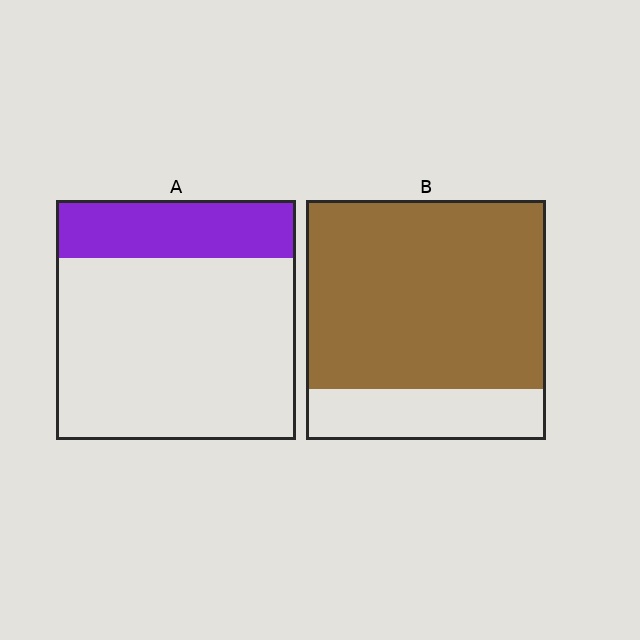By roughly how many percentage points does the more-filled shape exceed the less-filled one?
By roughly 55 percentage points (B over A).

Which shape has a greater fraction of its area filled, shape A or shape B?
Shape B.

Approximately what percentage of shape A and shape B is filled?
A is approximately 25% and B is approximately 80%.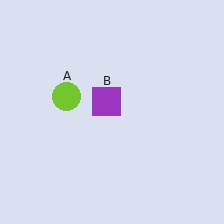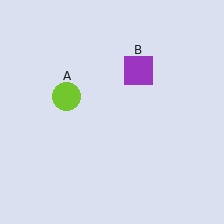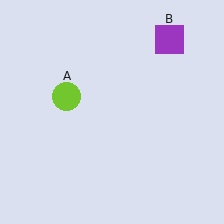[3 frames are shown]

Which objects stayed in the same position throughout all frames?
Lime circle (object A) remained stationary.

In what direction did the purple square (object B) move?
The purple square (object B) moved up and to the right.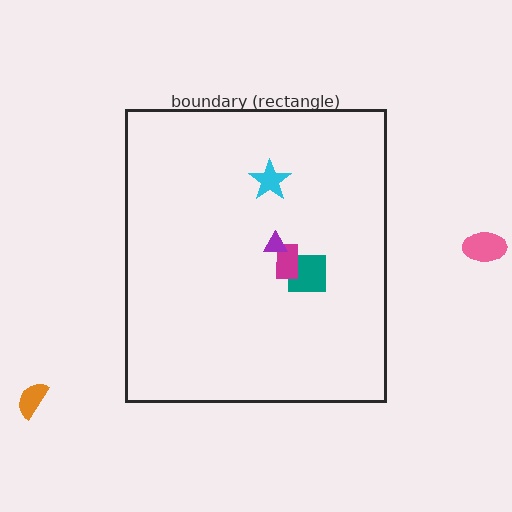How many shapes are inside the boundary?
4 inside, 2 outside.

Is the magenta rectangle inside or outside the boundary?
Inside.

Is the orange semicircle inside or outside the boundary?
Outside.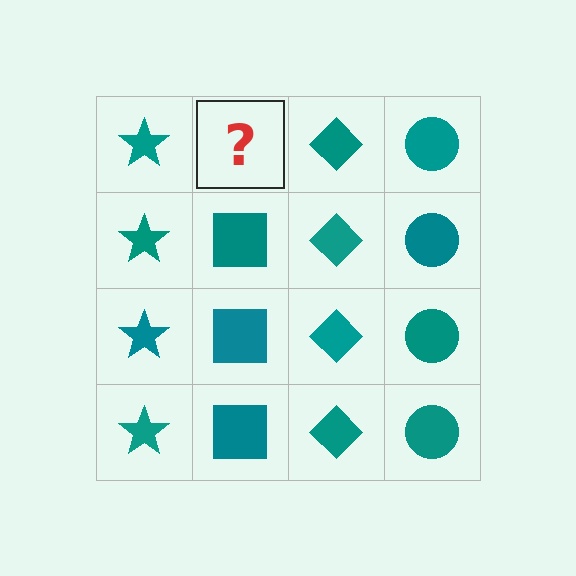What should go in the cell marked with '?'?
The missing cell should contain a teal square.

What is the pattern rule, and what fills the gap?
The rule is that each column has a consistent shape. The gap should be filled with a teal square.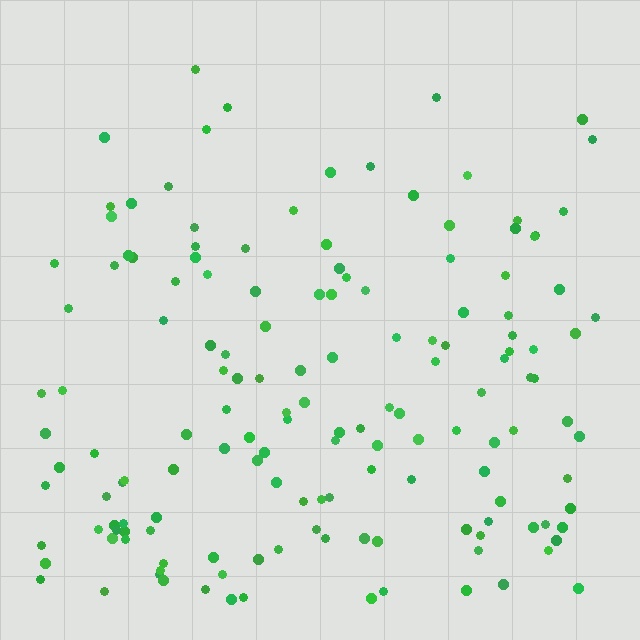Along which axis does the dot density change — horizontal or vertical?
Vertical.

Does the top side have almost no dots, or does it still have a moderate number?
Still a moderate number, just noticeably fewer than the bottom.